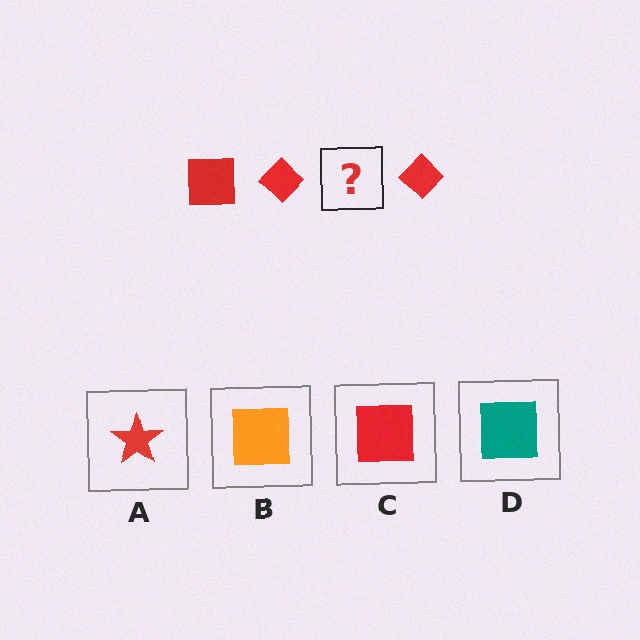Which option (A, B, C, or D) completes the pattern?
C.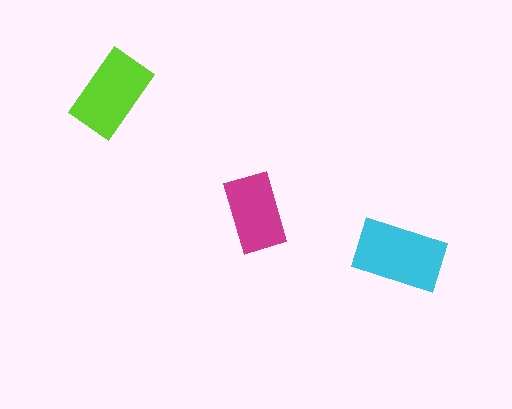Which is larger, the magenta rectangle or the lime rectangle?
The lime one.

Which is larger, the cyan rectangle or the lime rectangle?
The cyan one.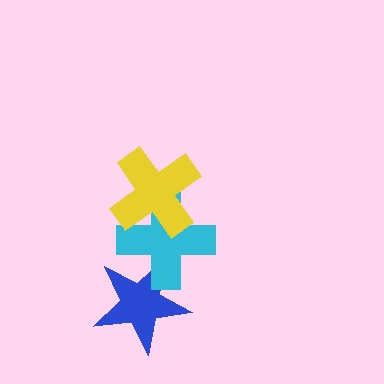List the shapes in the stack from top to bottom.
From top to bottom: the yellow cross, the cyan cross, the blue star.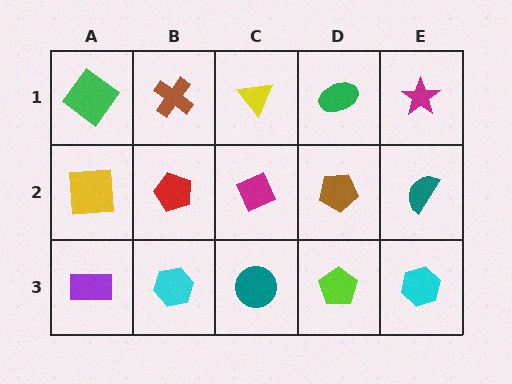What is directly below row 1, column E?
A teal semicircle.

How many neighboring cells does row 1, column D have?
3.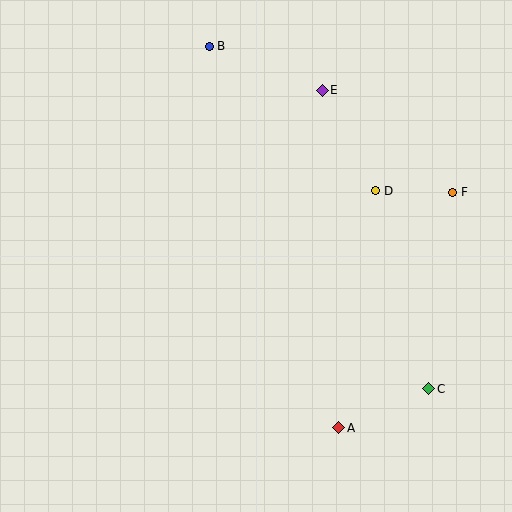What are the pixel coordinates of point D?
Point D is at (376, 191).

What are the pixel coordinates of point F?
Point F is at (453, 192).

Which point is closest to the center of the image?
Point D at (376, 191) is closest to the center.